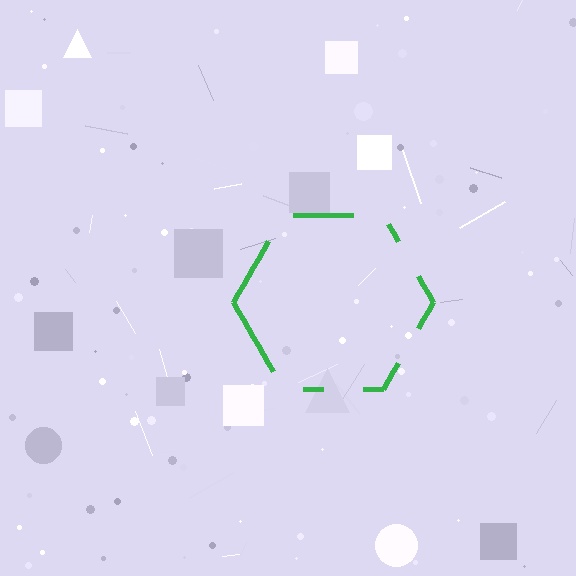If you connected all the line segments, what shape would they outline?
They would outline a hexagon.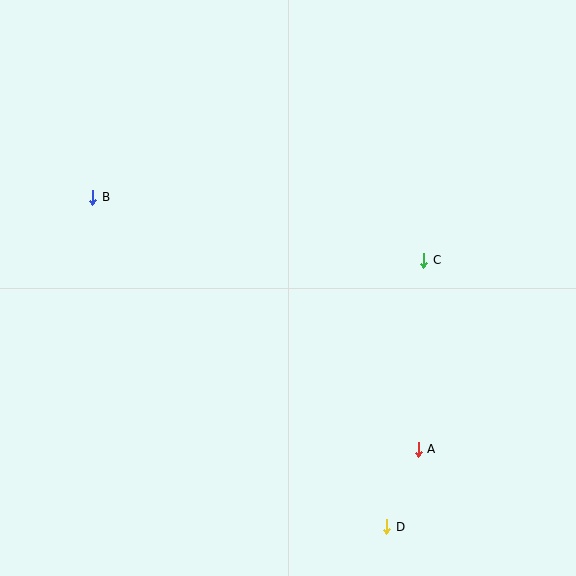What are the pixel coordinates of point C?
Point C is at (424, 260).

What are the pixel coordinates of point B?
Point B is at (93, 197).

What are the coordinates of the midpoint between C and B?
The midpoint between C and B is at (258, 229).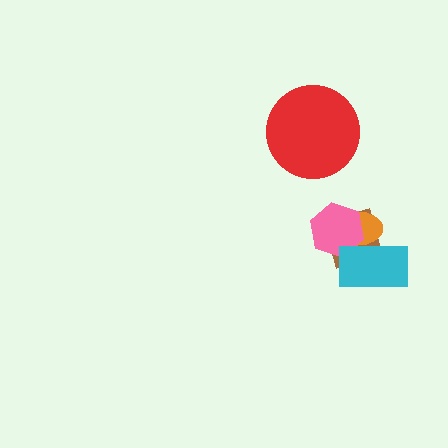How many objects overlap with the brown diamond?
3 objects overlap with the brown diamond.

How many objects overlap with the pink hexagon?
3 objects overlap with the pink hexagon.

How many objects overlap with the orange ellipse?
3 objects overlap with the orange ellipse.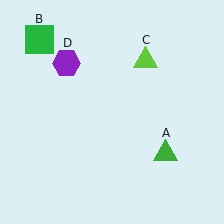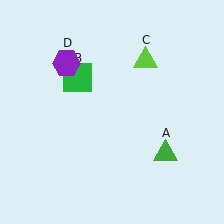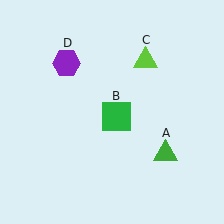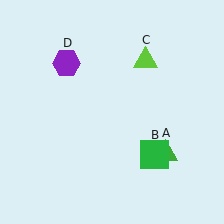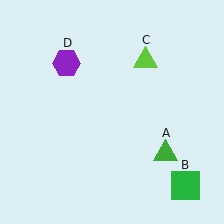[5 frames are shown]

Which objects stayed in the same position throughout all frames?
Green triangle (object A) and lime triangle (object C) and purple hexagon (object D) remained stationary.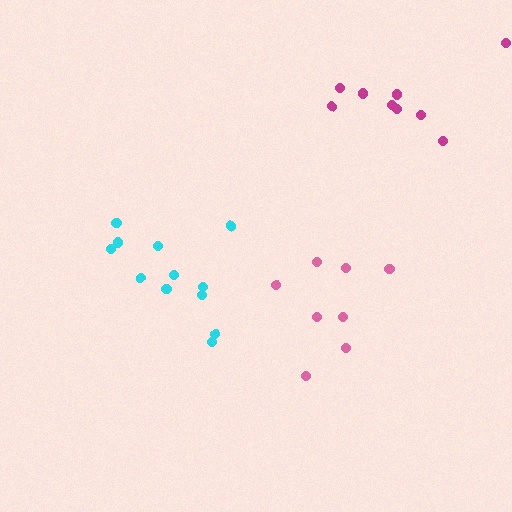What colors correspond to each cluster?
The clusters are colored: cyan, pink, magenta.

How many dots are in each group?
Group 1: 12 dots, Group 2: 8 dots, Group 3: 9 dots (29 total).